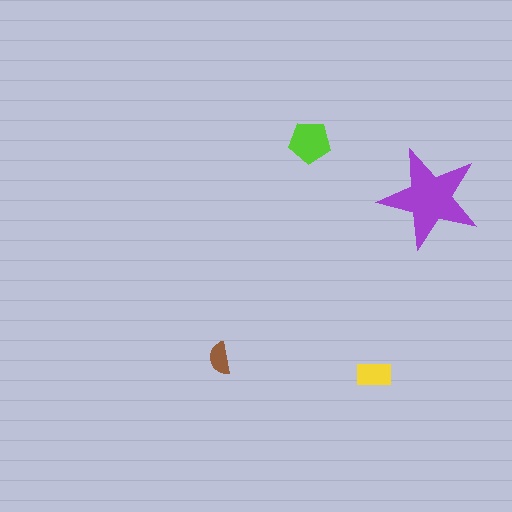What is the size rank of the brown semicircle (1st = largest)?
4th.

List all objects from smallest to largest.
The brown semicircle, the yellow rectangle, the lime pentagon, the purple star.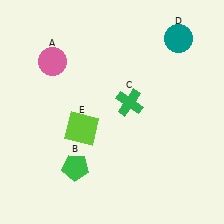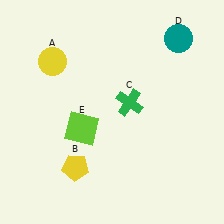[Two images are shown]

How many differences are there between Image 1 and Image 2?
There are 2 differences between the two images.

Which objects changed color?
A changed from pink to yellow. B changed from green to yellow.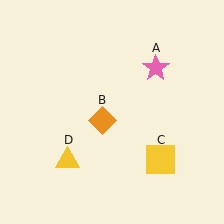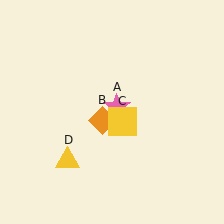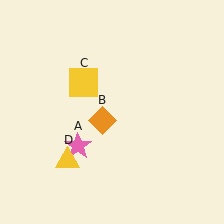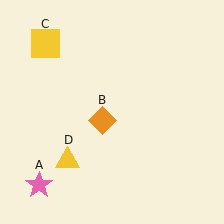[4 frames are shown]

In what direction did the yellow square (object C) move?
The yellow square (object C) moved up and to the left.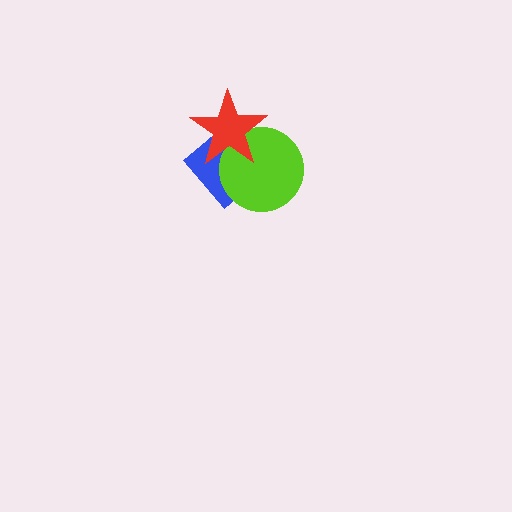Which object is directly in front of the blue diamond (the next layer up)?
The lime circle is directly in front of the blue diamond.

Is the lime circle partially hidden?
Yes, it is partially covered by another shape.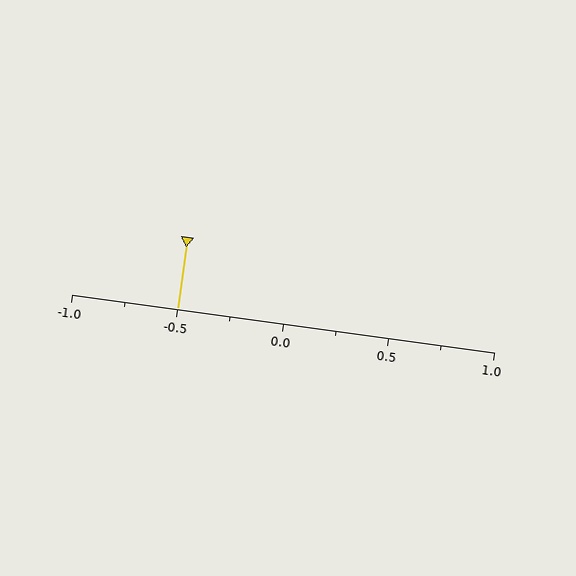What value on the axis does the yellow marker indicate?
The marker indicates approximately -0.5.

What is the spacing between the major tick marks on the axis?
The major ticks are spaced 0.5 apart.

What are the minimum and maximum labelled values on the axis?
The axis runs from -1.0 to 1.0.